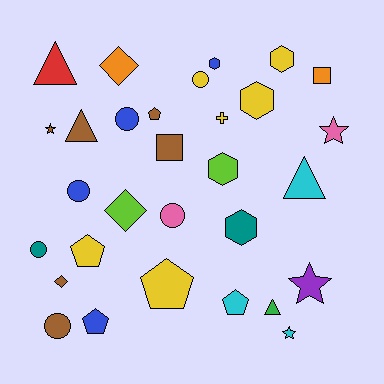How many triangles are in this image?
There are 4 triangles.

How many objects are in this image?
There are 30 objects.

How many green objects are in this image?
There is 1 green object.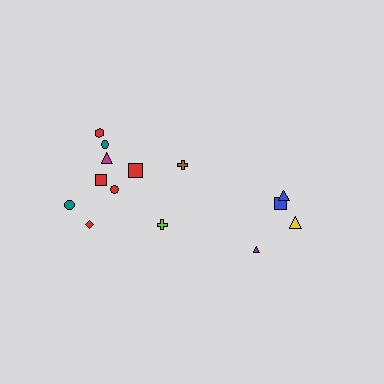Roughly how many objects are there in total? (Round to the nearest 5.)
Roughly 15 objects in total.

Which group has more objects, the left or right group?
The left group.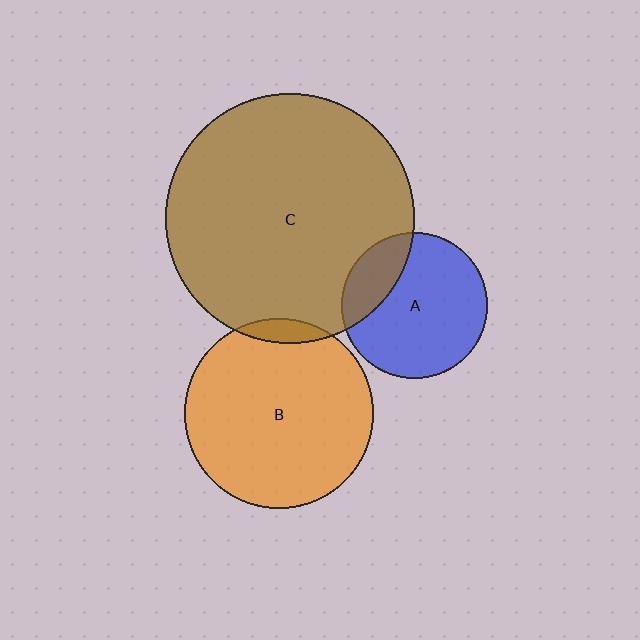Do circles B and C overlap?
Yes.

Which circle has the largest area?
Circle C (brown).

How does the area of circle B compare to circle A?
Approximately 1.7 times.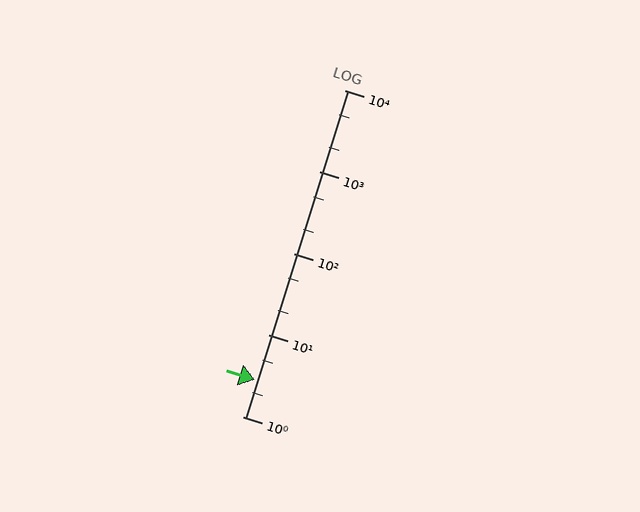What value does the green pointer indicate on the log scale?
The pointer indicates approximately 2.8.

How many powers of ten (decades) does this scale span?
The scale spans 4 decades, from 1 to 10000.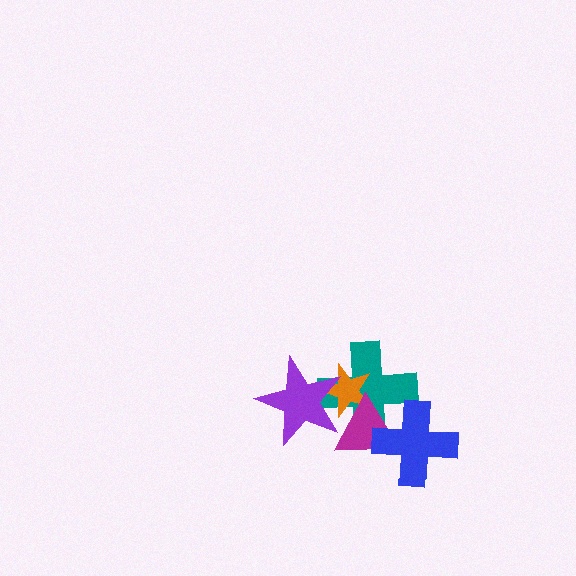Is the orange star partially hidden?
Yes, it is partially covered by another shape.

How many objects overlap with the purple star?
3 objects overlap with the purple star.